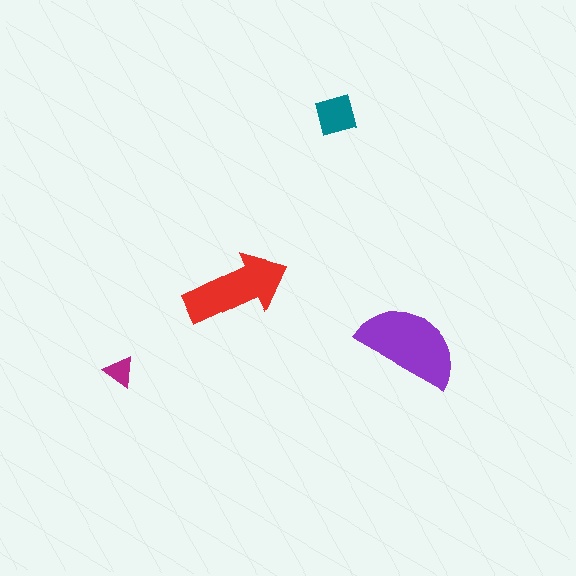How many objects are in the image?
There are 4 objects in the image.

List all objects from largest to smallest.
The purple semicircle, the red arrow, the teal square, the magenta triangle.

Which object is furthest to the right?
The purple semicircle is rightmost.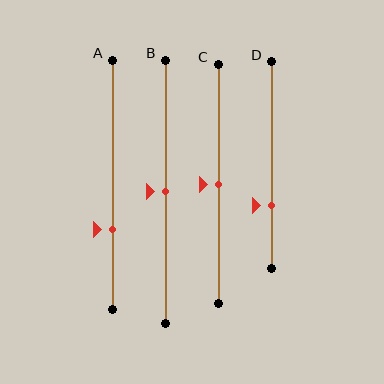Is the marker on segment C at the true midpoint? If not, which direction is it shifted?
Yes, the marker on segment C is at the true midpoint.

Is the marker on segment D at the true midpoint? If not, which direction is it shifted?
No, the marker on segment D is shifted downward by about 20% of the segment length.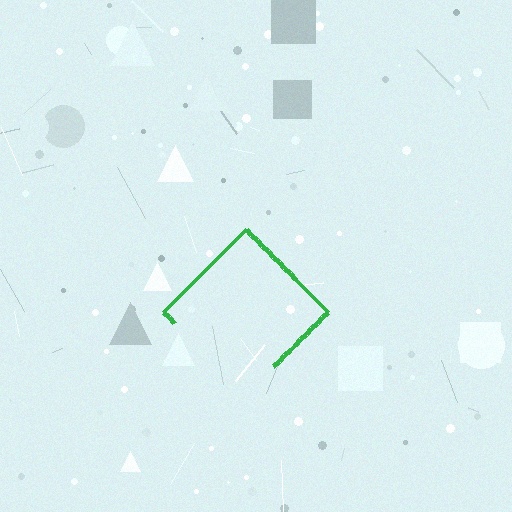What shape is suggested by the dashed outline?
The dashed outline suggests a diamond.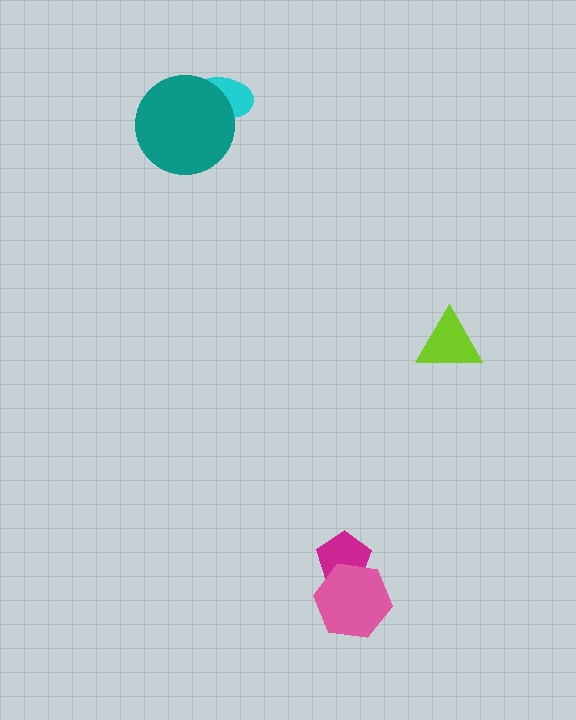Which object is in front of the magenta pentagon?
The pink hexagon is in front of the magenta pentagon.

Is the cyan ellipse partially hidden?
Yes, it is partially covered by another shape.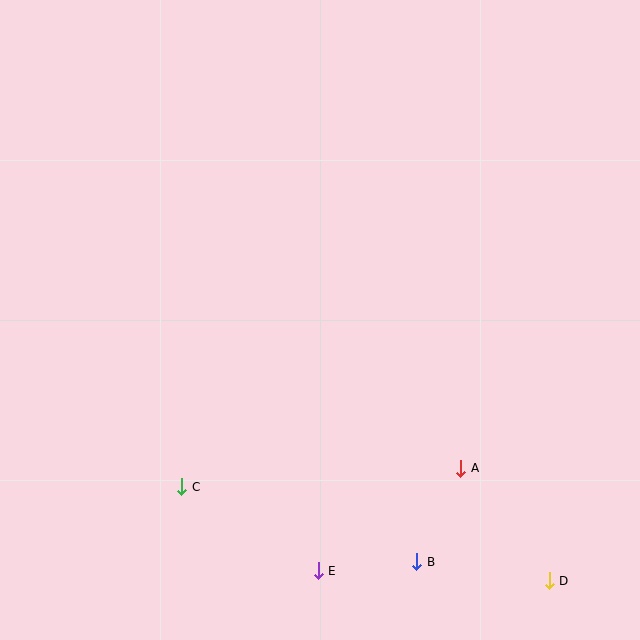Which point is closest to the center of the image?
Point A at (461, 468) is closest to the center.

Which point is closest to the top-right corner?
Point A is closest to the top-right corner.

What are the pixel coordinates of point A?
Point A is at (461, 468).